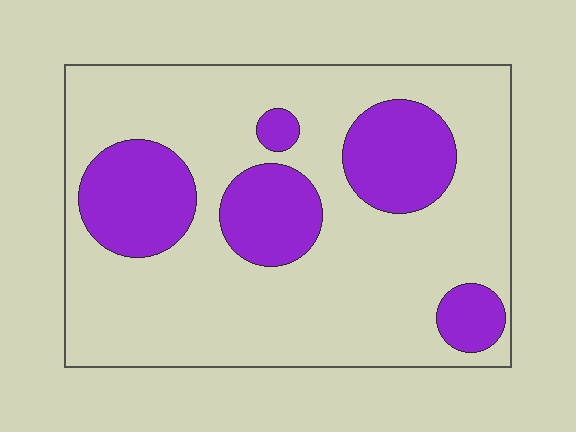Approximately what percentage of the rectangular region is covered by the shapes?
Approximately 25%.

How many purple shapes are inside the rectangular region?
5.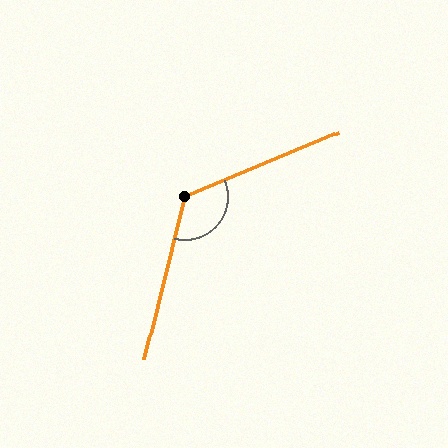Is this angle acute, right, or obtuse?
It is obtuse.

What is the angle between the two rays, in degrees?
Approximately 127 degrees.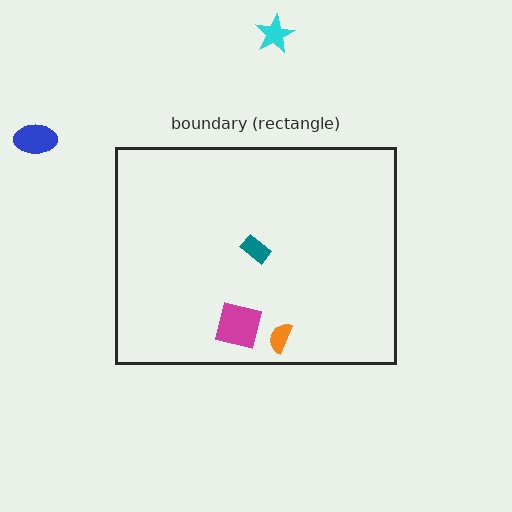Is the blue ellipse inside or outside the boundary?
Outside.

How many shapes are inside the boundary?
3 inside, 2 outside.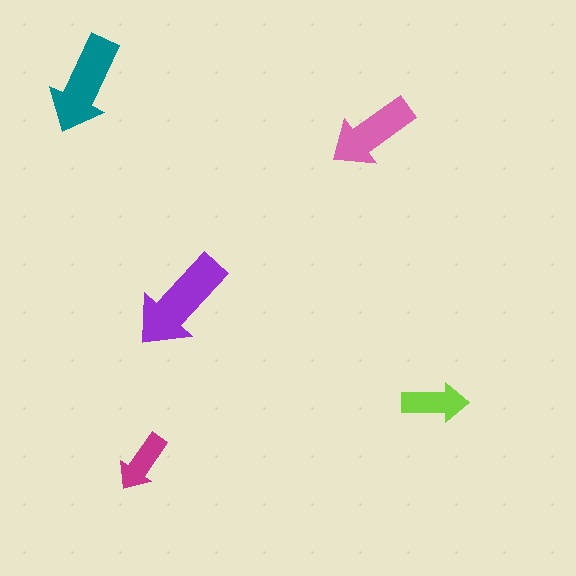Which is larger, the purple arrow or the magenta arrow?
The purple one.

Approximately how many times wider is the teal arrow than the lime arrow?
About 1.5 times wider.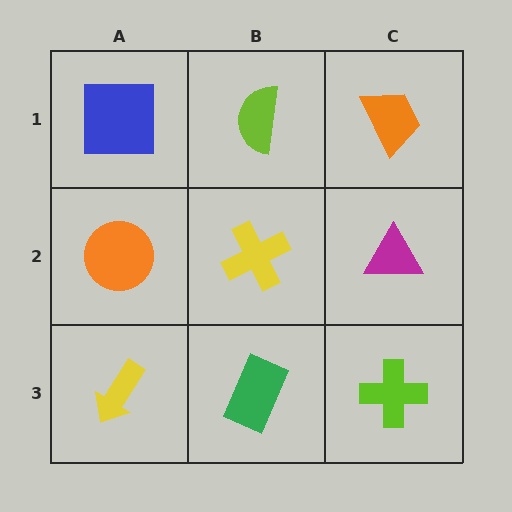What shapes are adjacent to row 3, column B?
A yellow cross (row 2, column B), a yellow arrow (row 3, column A), a lime cross (row 3, column C).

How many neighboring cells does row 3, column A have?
2.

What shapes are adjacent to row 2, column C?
An orange trapezoid (row 1, column C), a lime cross (row 3, column C), a yellow cross (row 2, column B).